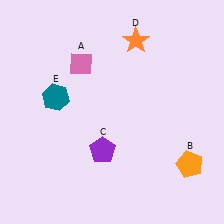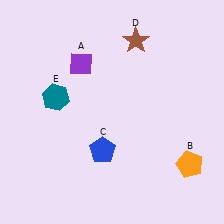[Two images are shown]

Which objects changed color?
A changed from pink to purple. C changed from purple to blue. D changed from orange to brown.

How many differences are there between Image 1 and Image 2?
There are 3 differences between the two images.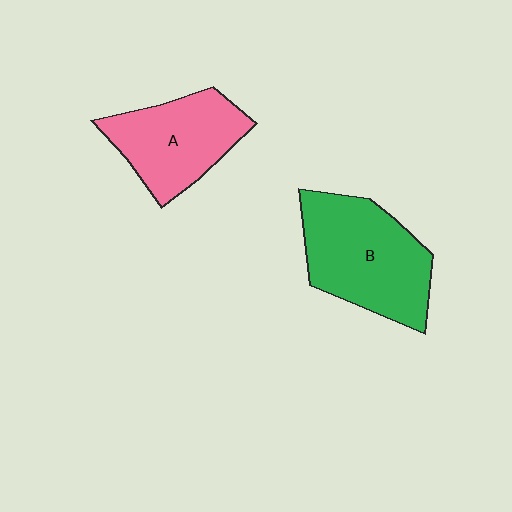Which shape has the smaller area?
Shape A (pink).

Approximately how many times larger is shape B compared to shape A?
Approximately 1.3 times.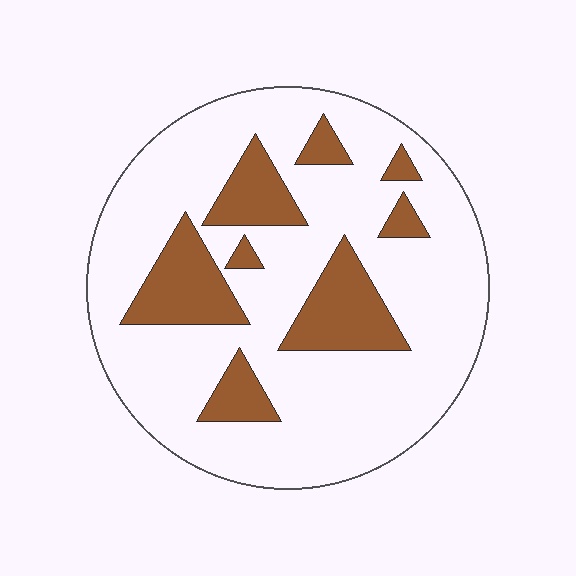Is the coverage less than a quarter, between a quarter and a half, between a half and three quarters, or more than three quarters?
Less than a quarter.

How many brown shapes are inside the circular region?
8.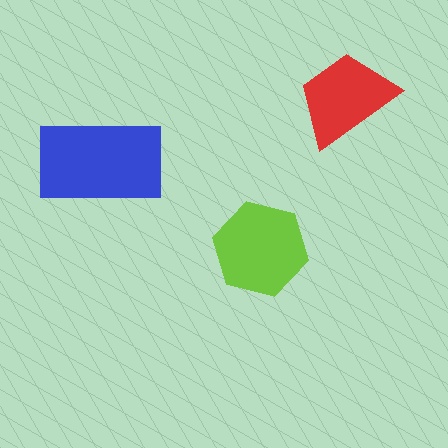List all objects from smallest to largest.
The red trapezoid, the lime hexagon, the blue rectangle.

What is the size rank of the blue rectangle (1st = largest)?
1st.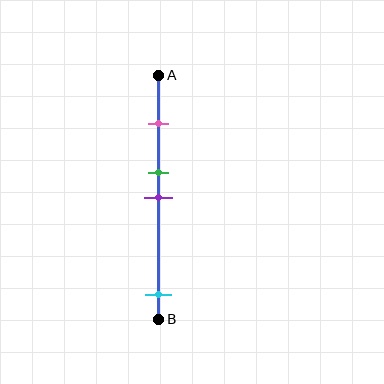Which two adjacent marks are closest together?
The green and purple marks are the closest adjacent pair.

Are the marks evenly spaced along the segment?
No, the marks are not evenly spaced.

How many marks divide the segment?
There are 4 marks dividing the segment.